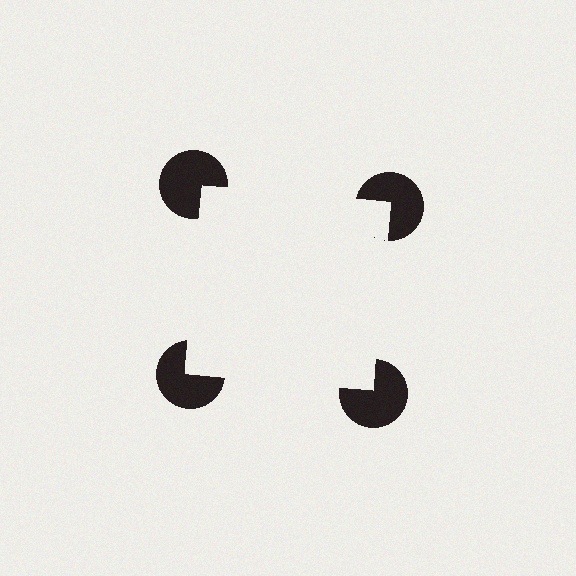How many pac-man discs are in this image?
There are 4 — one at each vertex of the illusory square.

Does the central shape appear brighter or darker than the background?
It typically appears slightly brighter than the background, even though no actual brightness change is drawn.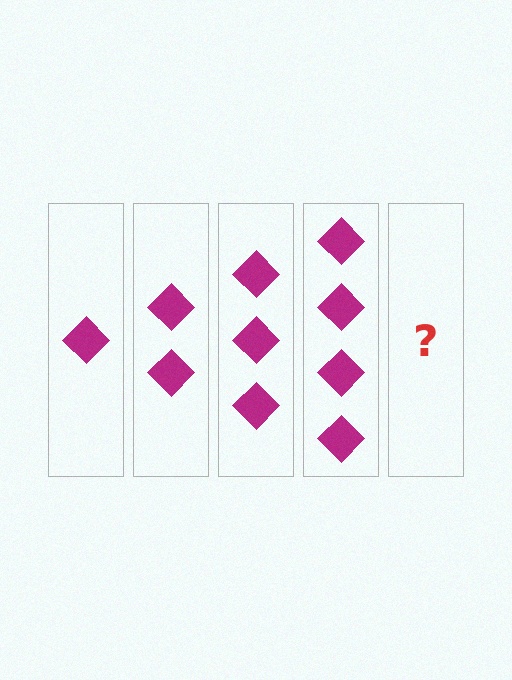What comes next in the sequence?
The next element should be 5 diamonds.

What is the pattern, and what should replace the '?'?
The pattern is that each step adds one more diamond. The '?' should be 5 diamonds.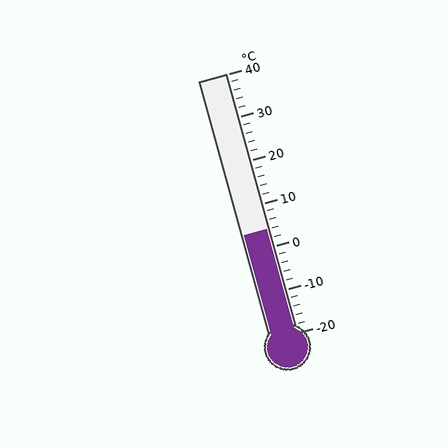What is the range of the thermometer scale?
The thermometer scale ranges from -20°C to 40°C.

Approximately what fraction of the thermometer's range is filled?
The thermometer is filled to approximately 40% of its range.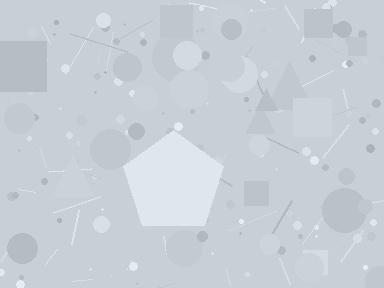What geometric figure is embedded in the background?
A pentagon is embedded in the background.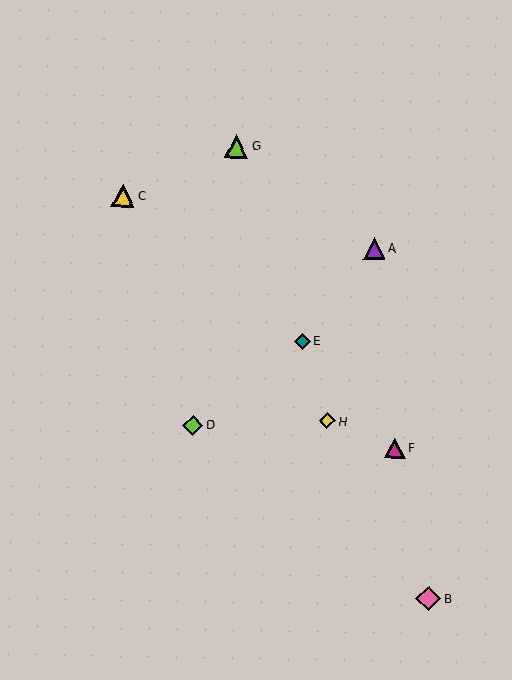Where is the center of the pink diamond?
The center of the pink diamond is at (429, 599).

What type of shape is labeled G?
Shape G is a lime triangle.